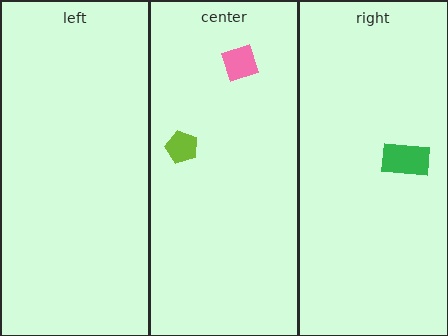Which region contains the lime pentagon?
The center region.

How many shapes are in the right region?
1.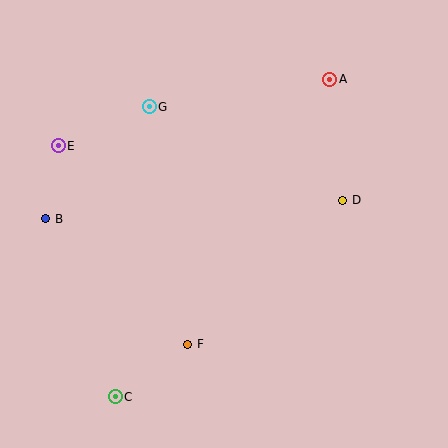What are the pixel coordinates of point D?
Point D is at (343, 200).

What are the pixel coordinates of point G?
Point G is at (149, 107).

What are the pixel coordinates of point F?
Point F is at (188, 344).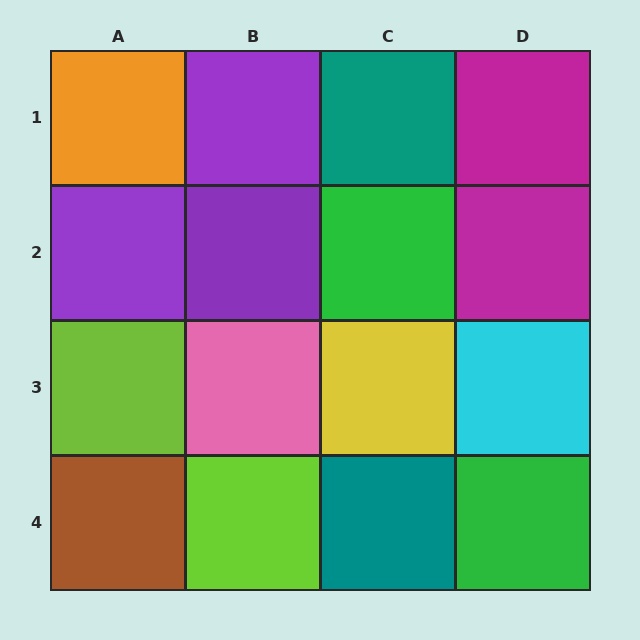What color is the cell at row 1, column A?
Orange.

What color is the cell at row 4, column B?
Lime.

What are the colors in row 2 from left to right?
Purple, purple, green, magenta.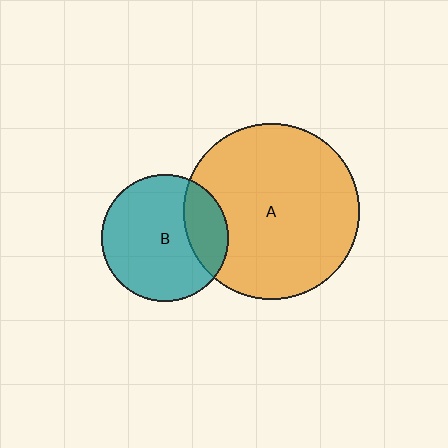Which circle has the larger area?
Circle A (orange).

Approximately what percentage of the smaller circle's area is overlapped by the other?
Approximately 25%.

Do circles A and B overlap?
Yes.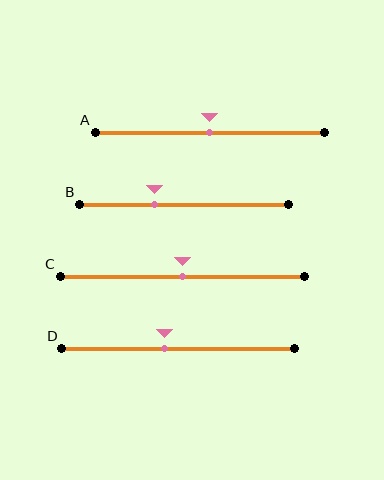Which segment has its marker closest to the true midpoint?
Segment A has its marker closest to the true midpoint.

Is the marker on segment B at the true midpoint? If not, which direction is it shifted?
No, the marker on segment B is shifted to the left by about 14% of the segment length.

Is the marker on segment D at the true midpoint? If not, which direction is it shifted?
No, the marker on segment D is shifted to the left by about 6% of the segment length.